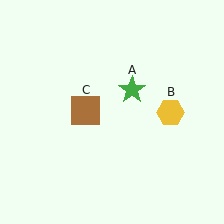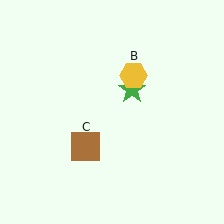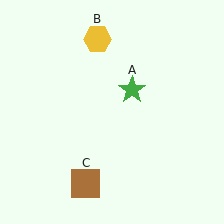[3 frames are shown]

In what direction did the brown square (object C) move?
The brown square (object C) moved down.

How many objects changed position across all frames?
2 objects changed position: yellow hexagon (object B), brown square (object C).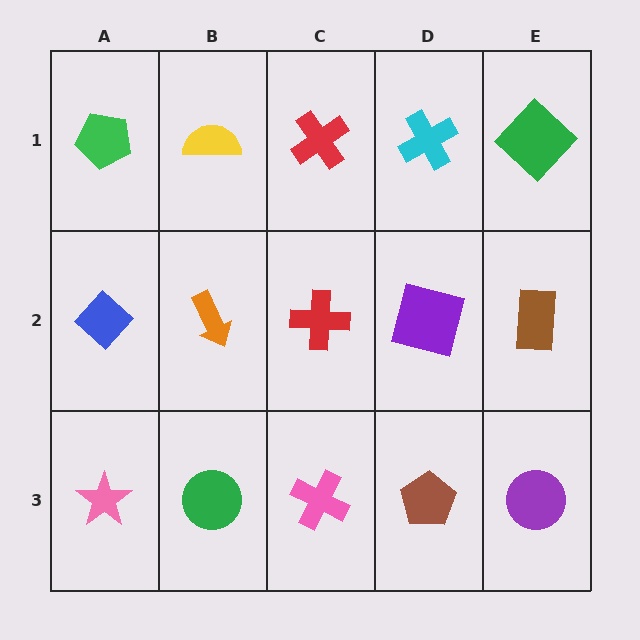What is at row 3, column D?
A brown pentagon.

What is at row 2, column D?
A purple square.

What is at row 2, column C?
A red cross.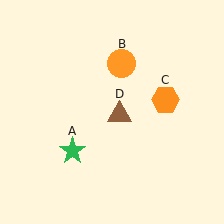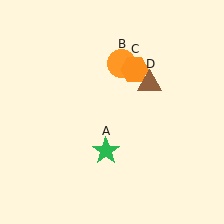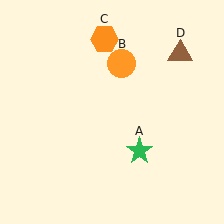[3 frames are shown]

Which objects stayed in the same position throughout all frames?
Orange circle (object B) remained stationary.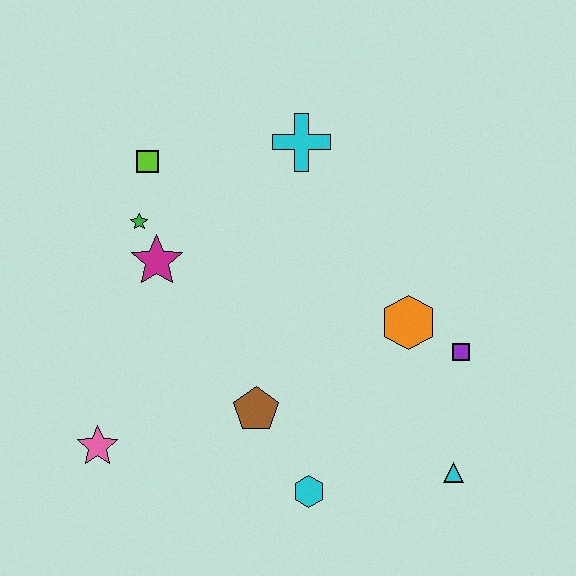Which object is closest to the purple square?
The orange hexagon is closest to the purple square.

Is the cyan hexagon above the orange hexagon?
No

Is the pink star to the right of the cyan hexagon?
No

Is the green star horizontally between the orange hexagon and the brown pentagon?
No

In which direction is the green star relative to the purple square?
The green star is to the left of the purple square.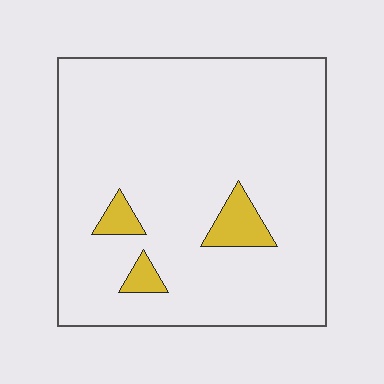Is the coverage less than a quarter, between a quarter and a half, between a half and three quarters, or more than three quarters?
Less than a quarter.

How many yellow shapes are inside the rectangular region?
3.